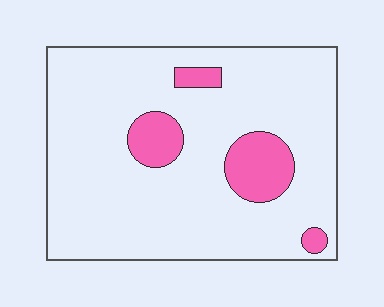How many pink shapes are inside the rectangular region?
4.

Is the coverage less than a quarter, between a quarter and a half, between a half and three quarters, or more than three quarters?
Less than a quarter.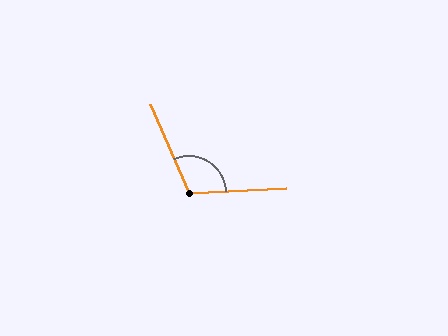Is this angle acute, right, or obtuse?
It is obtuse.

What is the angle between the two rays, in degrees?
Approximately 111 degrees.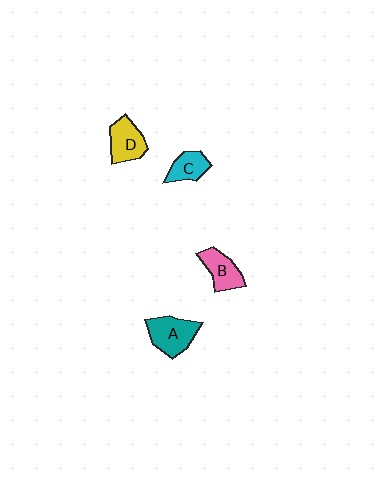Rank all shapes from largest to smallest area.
From largest to smallest: A (teal), D (yellow), B (pink), C (cyan).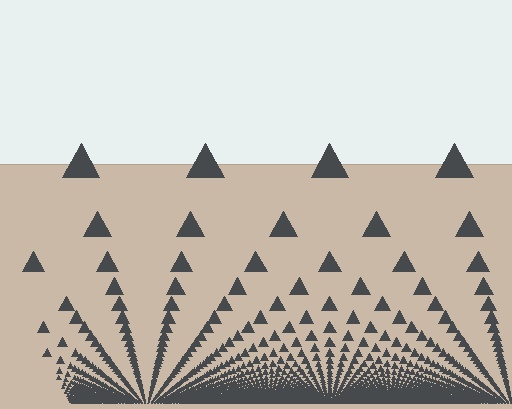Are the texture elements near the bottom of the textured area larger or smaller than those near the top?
Smaller. The gradient is inverted — elements near the bottom are smaller and denser.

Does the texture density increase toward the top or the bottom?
Density increases toward the bottom.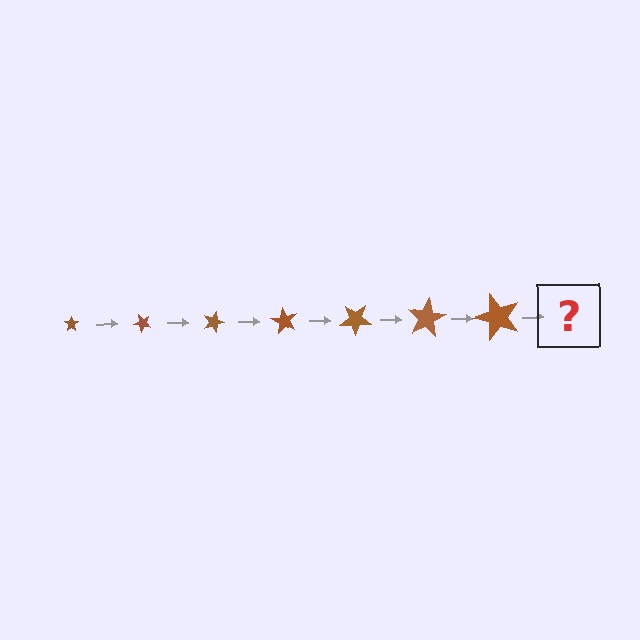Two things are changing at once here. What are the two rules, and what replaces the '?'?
The two rules are that the star grows larger each step and it rotates 45 degrees each step. The '?' should be a star, larger than the previous one and rotated 315 degrees from the start.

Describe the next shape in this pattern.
It should be a star, larger than the previous one and rotated 315 degrees from the start.